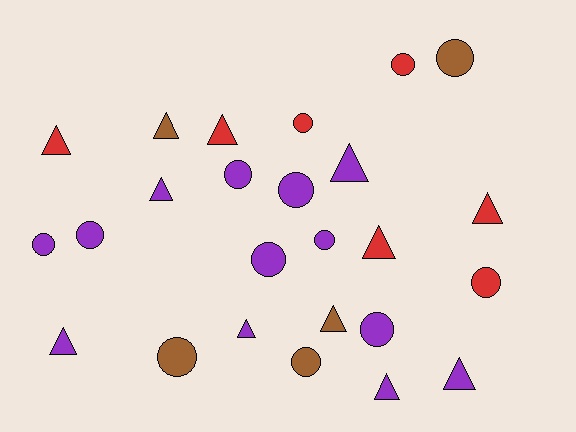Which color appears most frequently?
Purple, with 13 objects.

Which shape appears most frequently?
Circle, with 13 objects.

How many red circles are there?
There are 3 red circles.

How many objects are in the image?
There are 25 objects.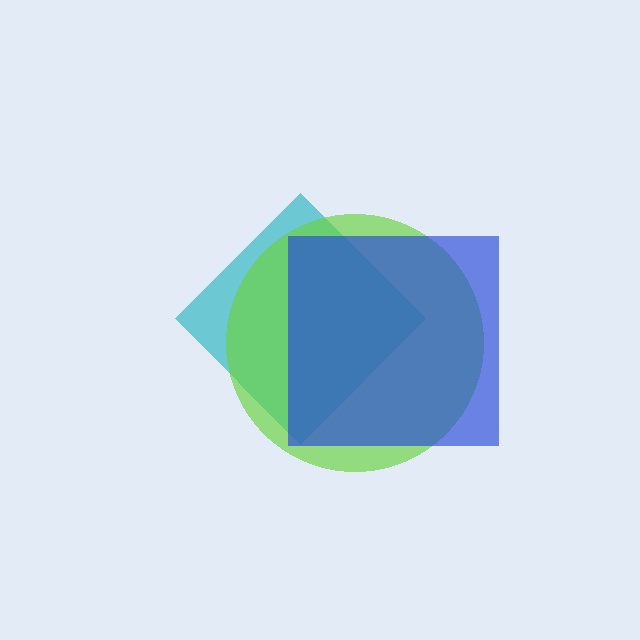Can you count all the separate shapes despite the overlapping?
Yes, there are 3 separate shapes.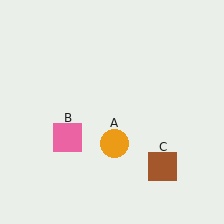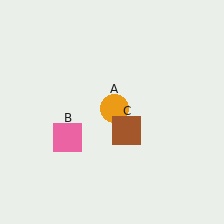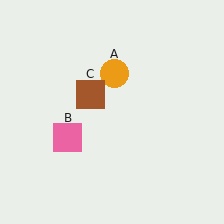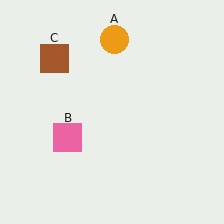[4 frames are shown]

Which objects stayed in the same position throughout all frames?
Pink square (object B) remained stationary.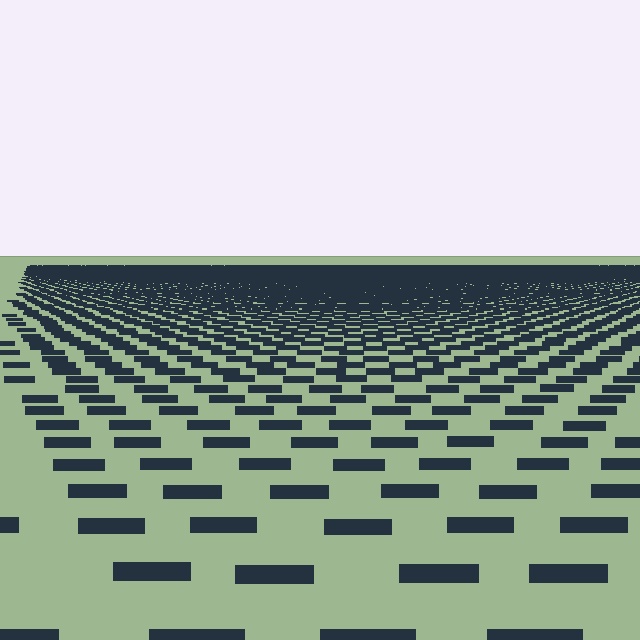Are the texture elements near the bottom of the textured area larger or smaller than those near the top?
Larger. Near the bottom, elements are closer to the viewer and appear at a bigger on-screen size.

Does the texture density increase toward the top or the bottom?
Density increases toward the top.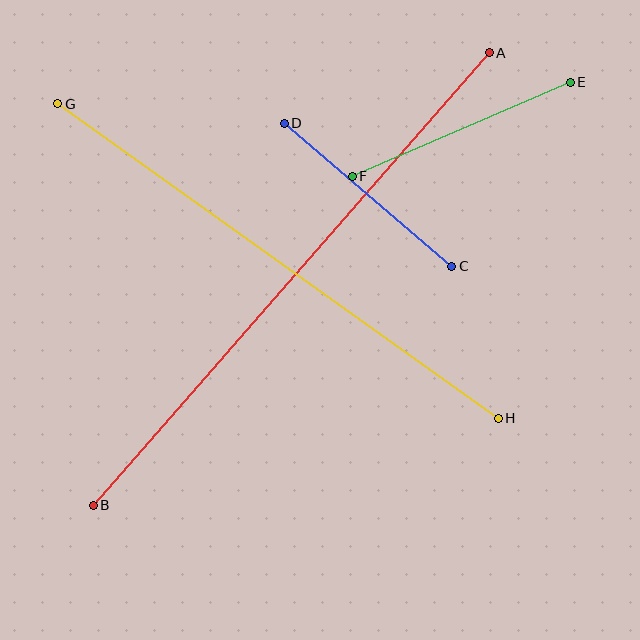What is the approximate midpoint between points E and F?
The midpoint is at approximately (461, 129) pixels.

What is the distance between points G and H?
The distance is approximately 541 pixels.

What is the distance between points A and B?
The distance is approximately 601 pixels.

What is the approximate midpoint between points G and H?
The midpoint is at approximately (278, 261) pixels.